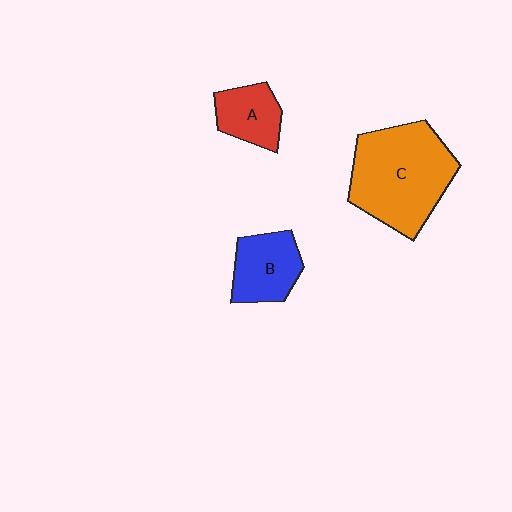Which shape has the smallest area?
Shape A (red).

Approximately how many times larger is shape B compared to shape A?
Approximately 1.2 times.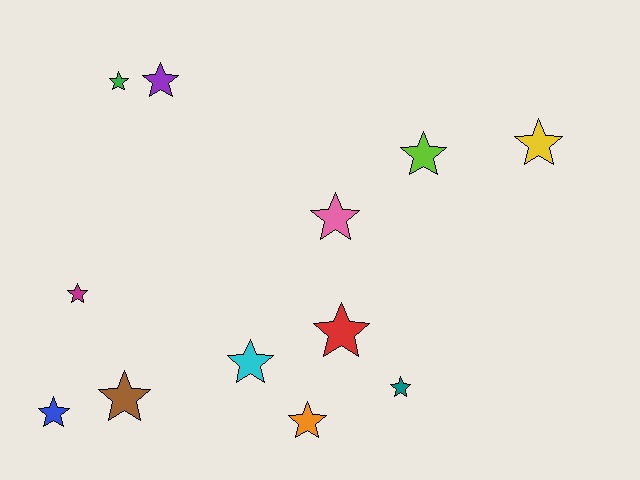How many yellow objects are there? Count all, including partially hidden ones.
There is 1 yellow object.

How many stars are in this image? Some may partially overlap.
There are 12 stars.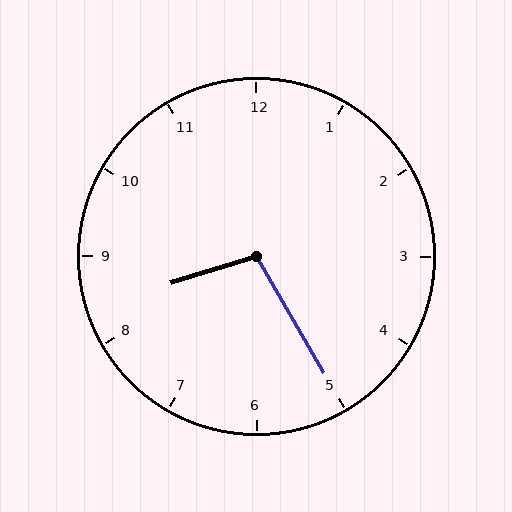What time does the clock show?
8:25.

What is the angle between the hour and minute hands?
Approximately 102 degrees.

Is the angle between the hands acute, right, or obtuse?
It is obtuse.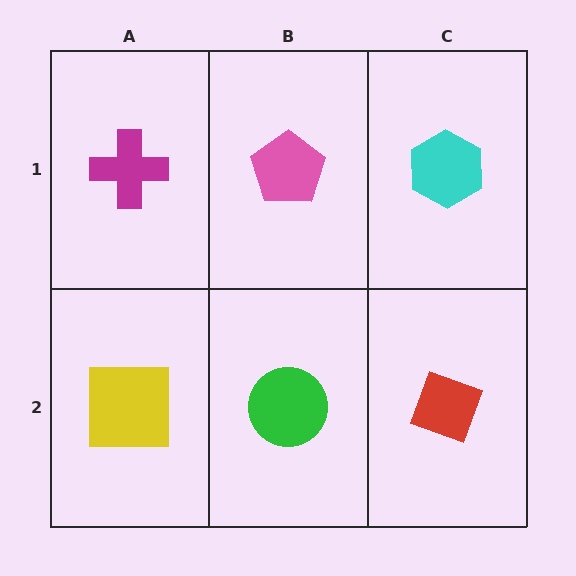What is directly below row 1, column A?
A yellow square.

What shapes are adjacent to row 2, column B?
A pink pentagon (row 1, column B), a yellow square (row 2, column A), a red diamond (row 2, column C).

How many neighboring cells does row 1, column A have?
2.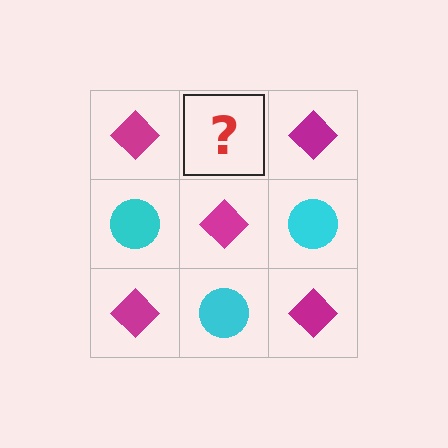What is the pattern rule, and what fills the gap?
The rule is that it alternates magenta diamond and cyan circle in a checkerboard pattern. The gap should be filled with a cyan circle.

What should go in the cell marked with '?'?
The missing cell should contain a cyan circle.